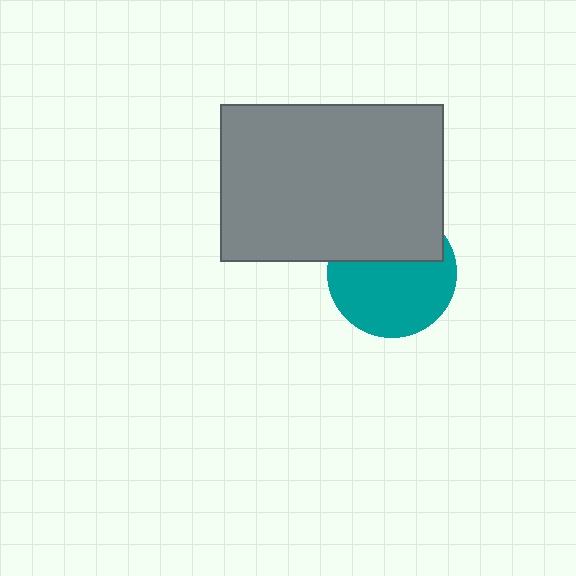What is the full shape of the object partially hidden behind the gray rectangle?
The partially hidden object is a teal circle.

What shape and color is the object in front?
The object in front is a gray rectangle.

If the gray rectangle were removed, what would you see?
You would see the complete teal circle.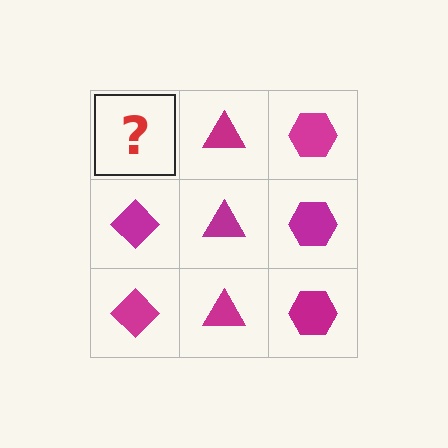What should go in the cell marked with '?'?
The missing cell should contain a magenta diamond.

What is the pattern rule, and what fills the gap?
The rule is that each column has a consistent shape. The gap should be filled with a magenta diamond.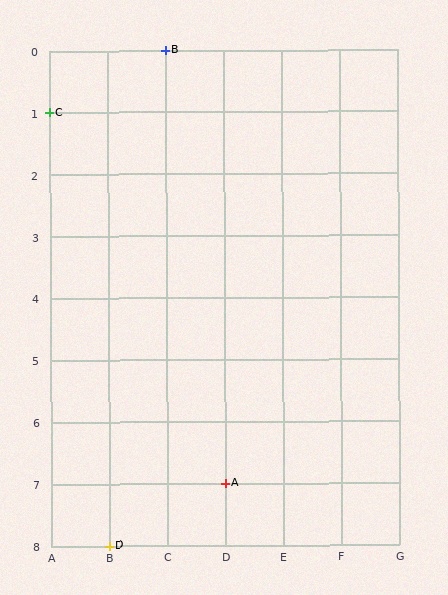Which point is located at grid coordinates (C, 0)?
Point B is at (C, 0).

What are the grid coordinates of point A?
Point A is at grid coordinates (D, 7).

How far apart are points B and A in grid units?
Points B and A are 1 column and 7 rows apart (about 7.1 grid units diagonally).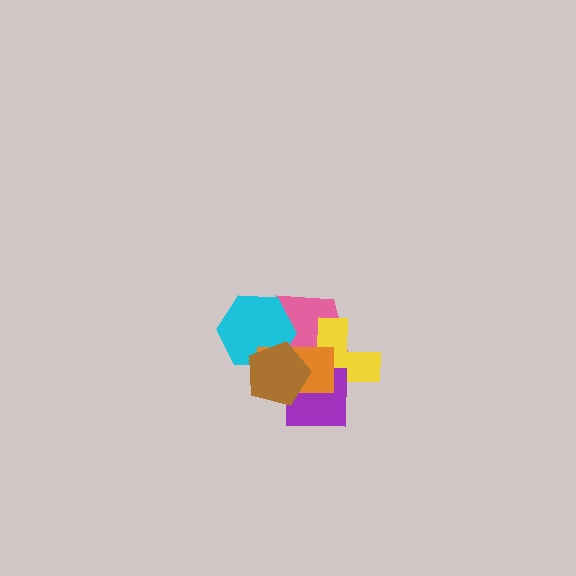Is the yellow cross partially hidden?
Yes, it is partially covered by another shape.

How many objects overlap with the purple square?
4 objects overlap with the purple square.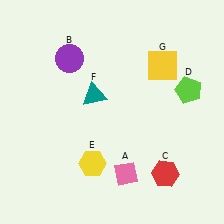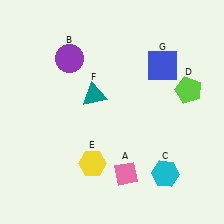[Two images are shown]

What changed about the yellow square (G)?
In Image 1, G is yellow. In Image 2, it changed to blue.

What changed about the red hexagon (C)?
In Image 1, C is red. In Image 2, it changed to cyan.